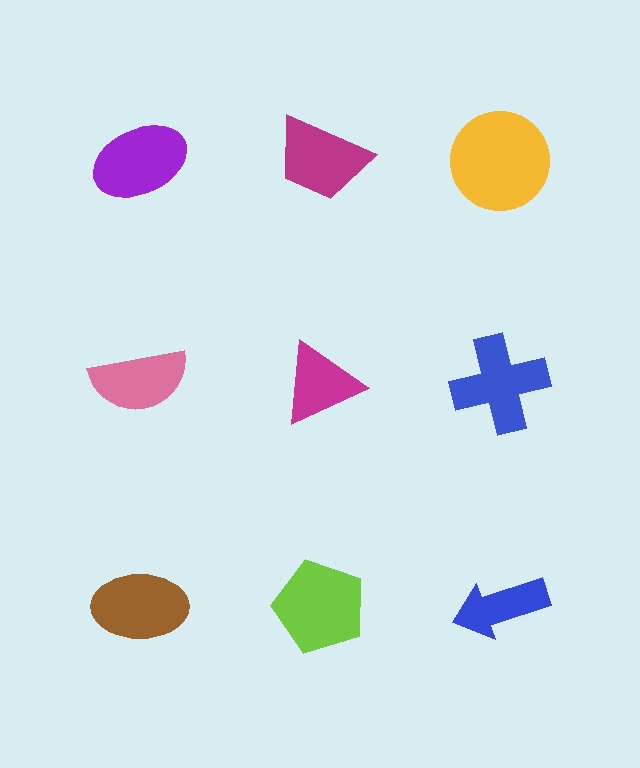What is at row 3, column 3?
A blue arrow.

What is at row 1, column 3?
A yellow circle.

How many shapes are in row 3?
3 shapes.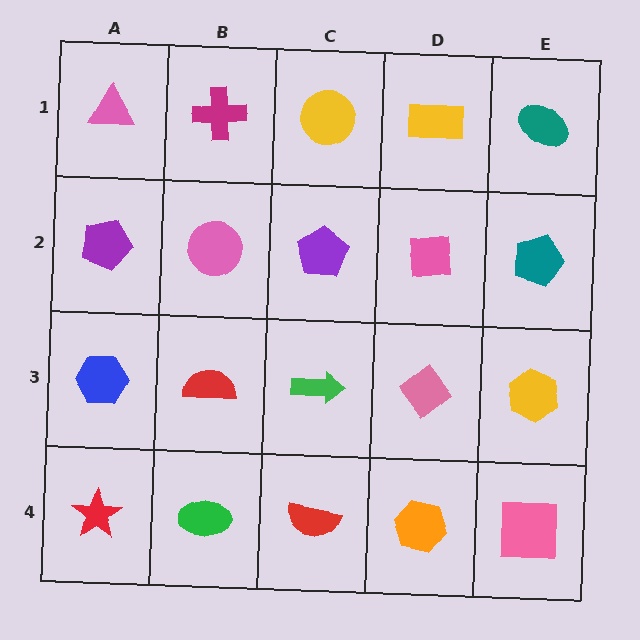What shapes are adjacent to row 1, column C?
A purple pentagon (row 2, column C), a magenta cross (row 1, column B), a yellow rectangle (row 1, column D).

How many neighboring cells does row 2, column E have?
3.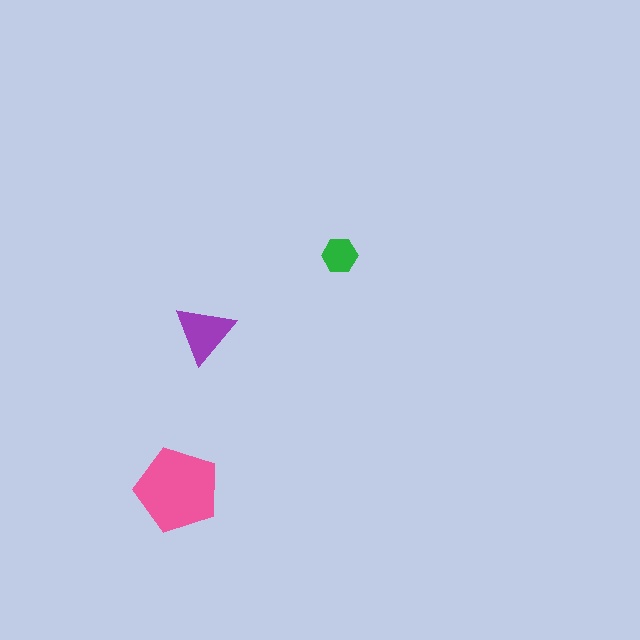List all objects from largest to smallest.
The pink pentagon, the purple triangle, the green hexagon.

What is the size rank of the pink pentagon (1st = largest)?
1st.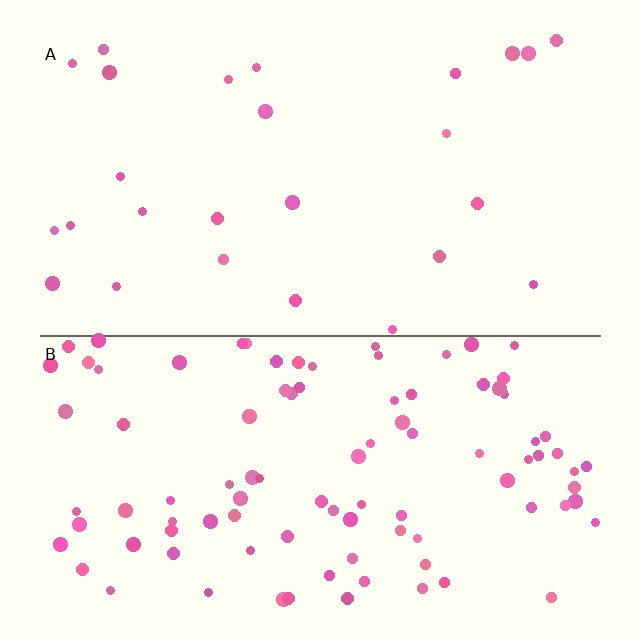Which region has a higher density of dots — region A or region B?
B (the bottom).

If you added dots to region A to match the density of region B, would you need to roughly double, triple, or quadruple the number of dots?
Approximately quadruple.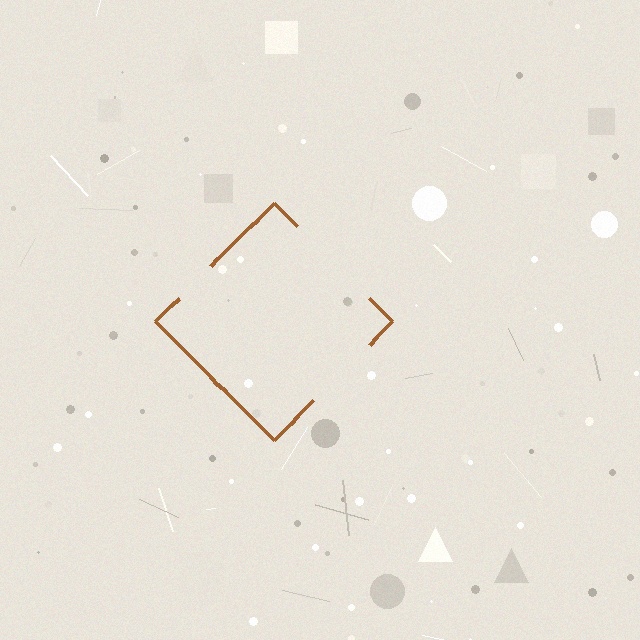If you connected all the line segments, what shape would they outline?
They would outline a diamond.